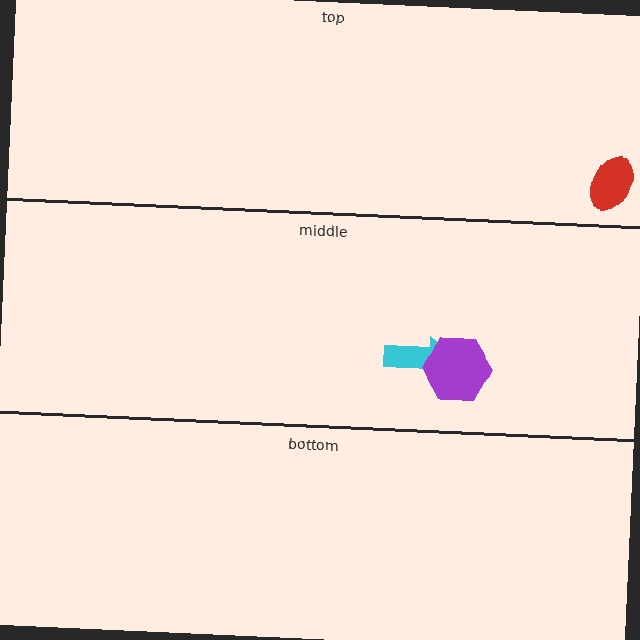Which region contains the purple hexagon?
The middle region.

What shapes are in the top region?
The red ellipse.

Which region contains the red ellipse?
The top region.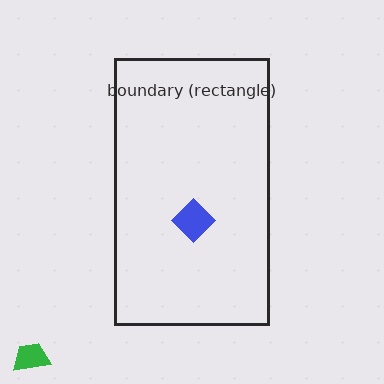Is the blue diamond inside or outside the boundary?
Inside.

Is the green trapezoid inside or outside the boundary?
Outside.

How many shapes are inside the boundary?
1 inside, 1 outside.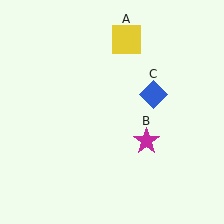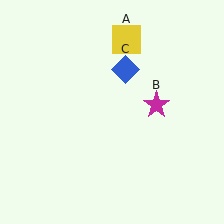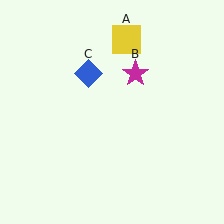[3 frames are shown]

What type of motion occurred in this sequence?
The magenta star (object B), blue diamond (object C) rotated counterclockwise around the center of the scene.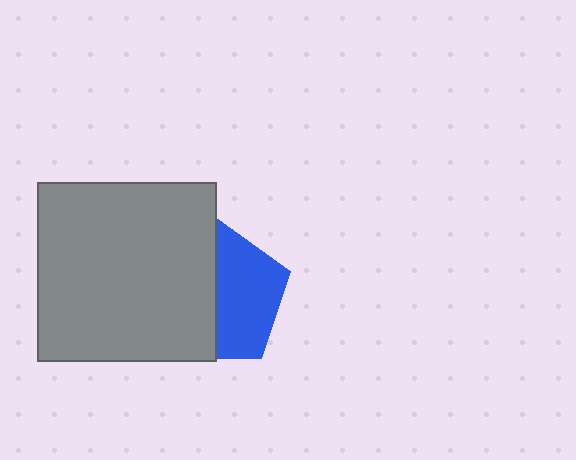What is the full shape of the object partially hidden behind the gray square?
The partially hidden object is a blue pentagon.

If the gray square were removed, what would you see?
You would see the complete blue pentagon.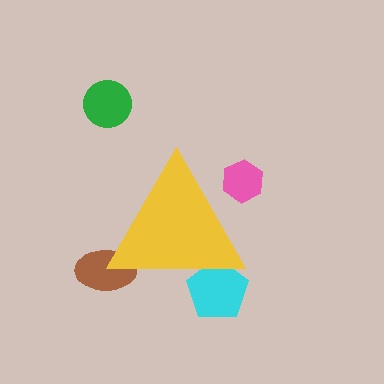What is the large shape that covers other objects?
A yellow triangle.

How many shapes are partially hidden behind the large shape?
3 shapes are partially hidden.